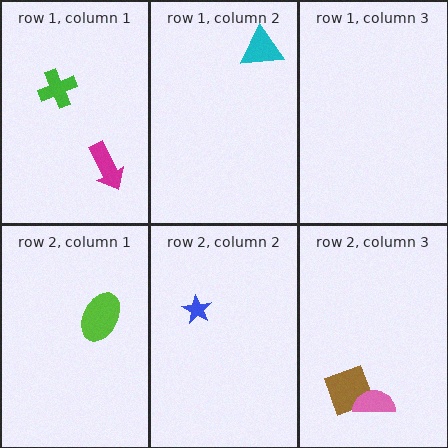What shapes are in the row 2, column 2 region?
The blue star.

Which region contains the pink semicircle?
The row 2, column 3 region.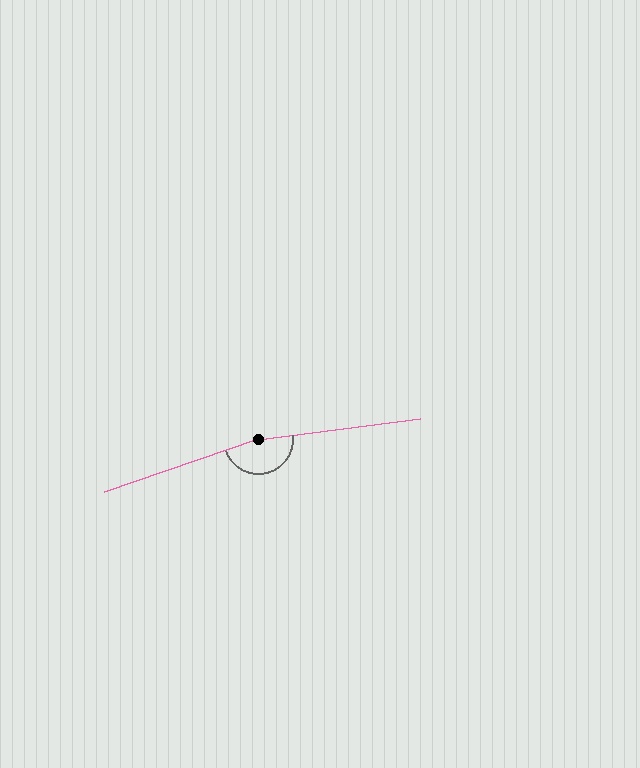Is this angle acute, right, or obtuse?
It is obtuse.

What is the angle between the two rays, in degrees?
Approximately 168 degrees.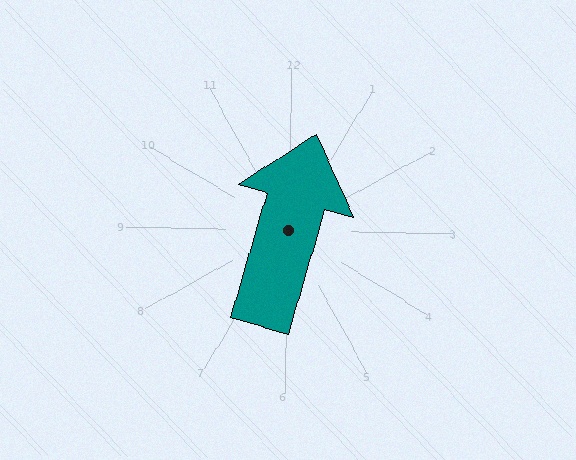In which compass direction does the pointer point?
North.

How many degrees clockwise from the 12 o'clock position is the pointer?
Approximately 15 degrees.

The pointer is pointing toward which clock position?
Roughly 1 o'clock.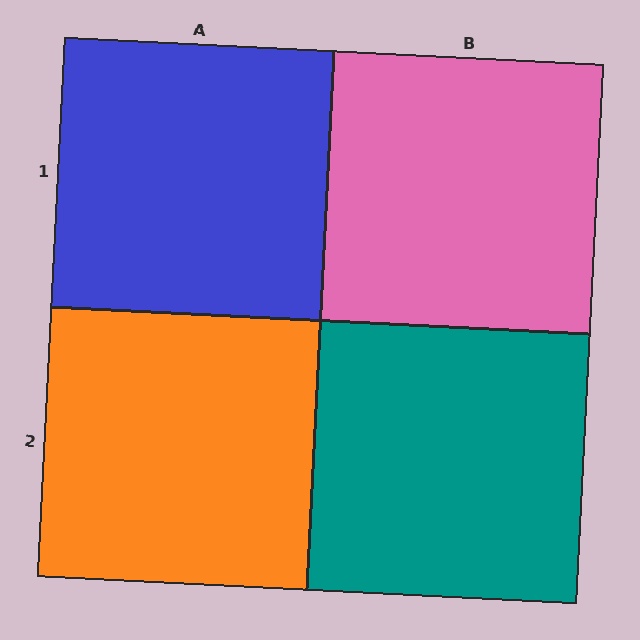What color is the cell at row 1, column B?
Pink.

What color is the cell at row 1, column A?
Blue.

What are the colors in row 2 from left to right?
Orange, teal.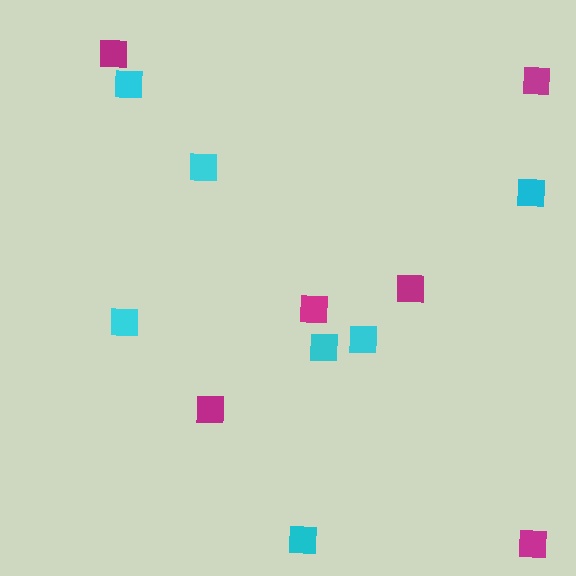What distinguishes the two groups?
There are 2 groups: one group of cyan squares (7) and one group of magenta squares (6).